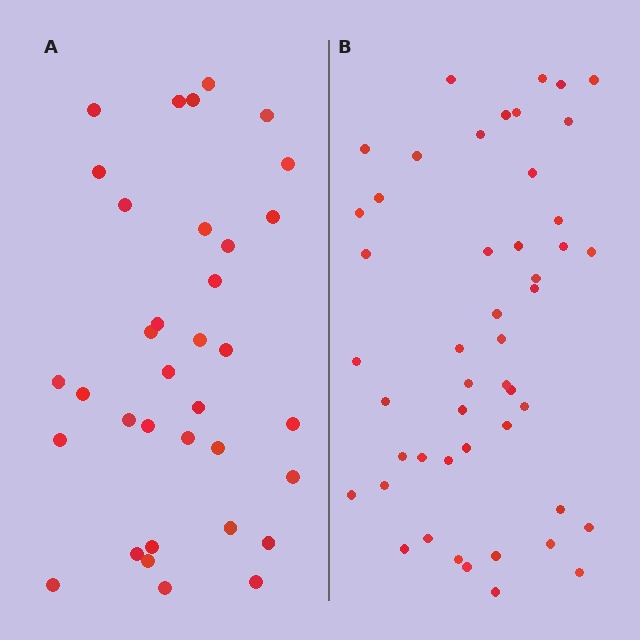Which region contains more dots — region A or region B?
Region B (the right region) has more dots.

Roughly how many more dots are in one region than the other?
Region B has approximately 15 more dots than region A.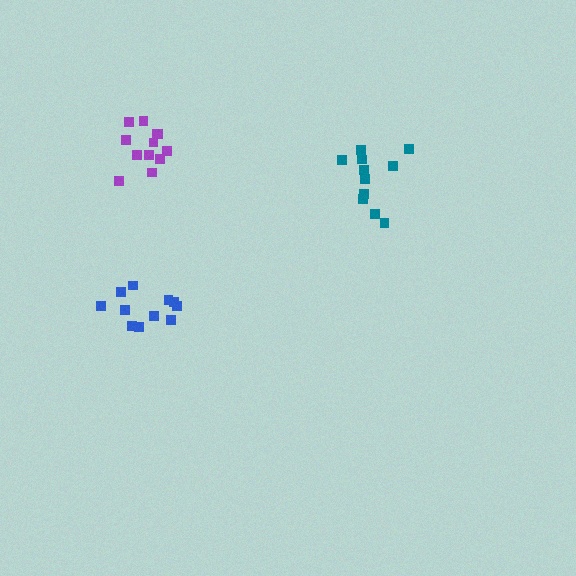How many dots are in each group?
Group 1: 11 dots, Group 2: 12 dots, Group 3: 11 dots (34 total).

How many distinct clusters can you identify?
There are 3 distinct clusters.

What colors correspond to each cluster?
The clusters are colored: blue, purple, teal.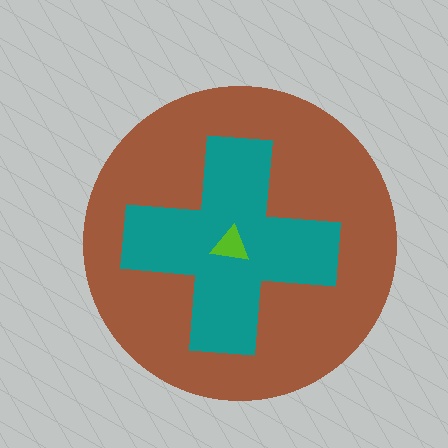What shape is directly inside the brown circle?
The teal cross.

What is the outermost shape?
The brown circle.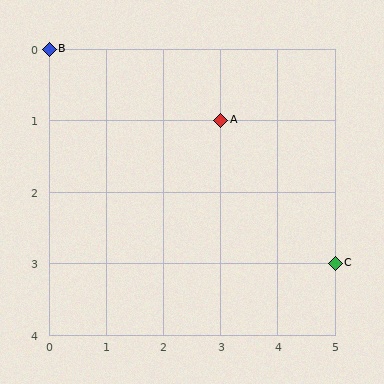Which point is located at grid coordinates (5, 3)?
Point C is at (5, 3).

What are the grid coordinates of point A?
Point A is at grid coordinates (3, 1).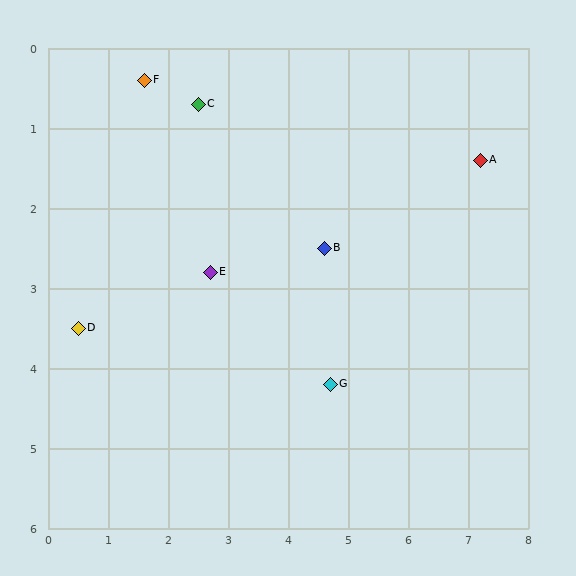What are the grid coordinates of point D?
Point D is at approximately (0.5, 3.5).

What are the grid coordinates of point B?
Point B is at approximately (4.6, 2.5).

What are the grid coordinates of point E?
Point E is at approximately (2.7, 2.8).